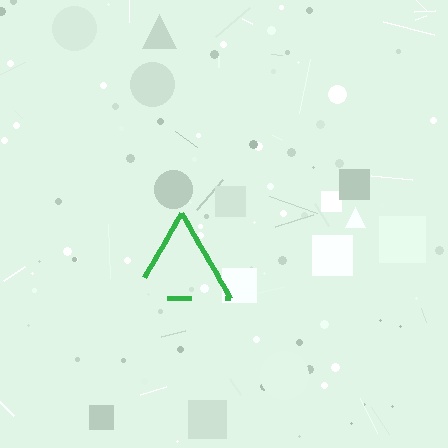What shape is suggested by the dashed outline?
The dashed outline suggests a triangle.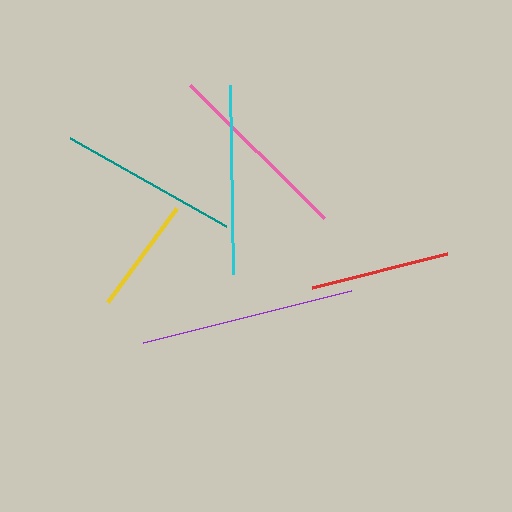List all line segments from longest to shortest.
From longest to shortest: purple, cyan, pink, teal, red, yellow.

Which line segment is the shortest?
The yellow line is the shortest at approximately 116 pixels.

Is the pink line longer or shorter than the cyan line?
The cyan line is longer than the pink line.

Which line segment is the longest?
The purple line is the longest at approximately 215 pixels.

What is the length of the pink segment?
The pink segment is approximately 189 pixels long.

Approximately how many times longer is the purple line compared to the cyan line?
The purple line is approximately 1.1 times the length of the cyan line.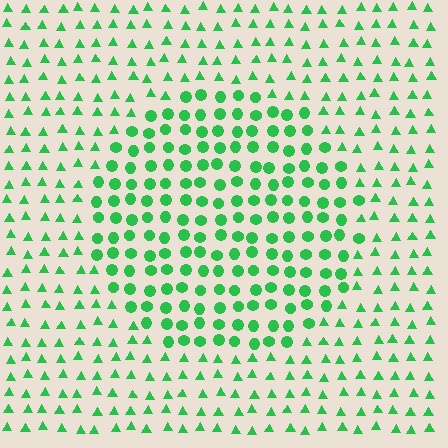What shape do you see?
I see a circle.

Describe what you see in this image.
The image is filled with small green elements arranged in a uniform grid. A circle-shaped region contains circles, while the surrounding area contains triangles. The boundary is defined purely by the change in element shape.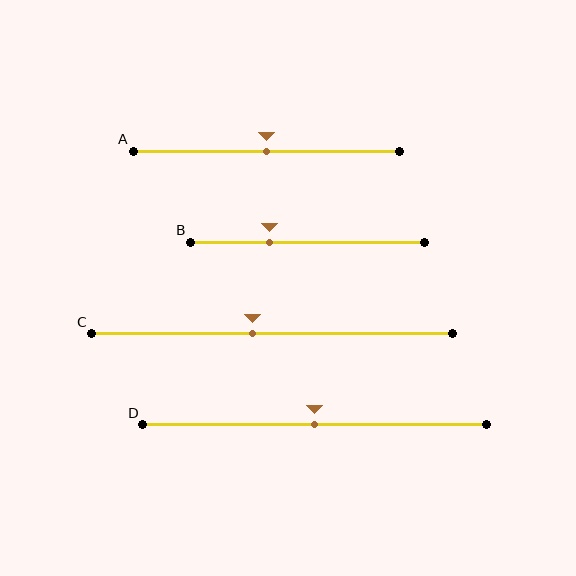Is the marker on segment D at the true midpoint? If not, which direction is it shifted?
Yes, the marker on segment D is at the true midpoint.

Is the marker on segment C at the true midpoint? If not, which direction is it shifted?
No, the marker on segment C is shifted to the left by about 6% of the segment length.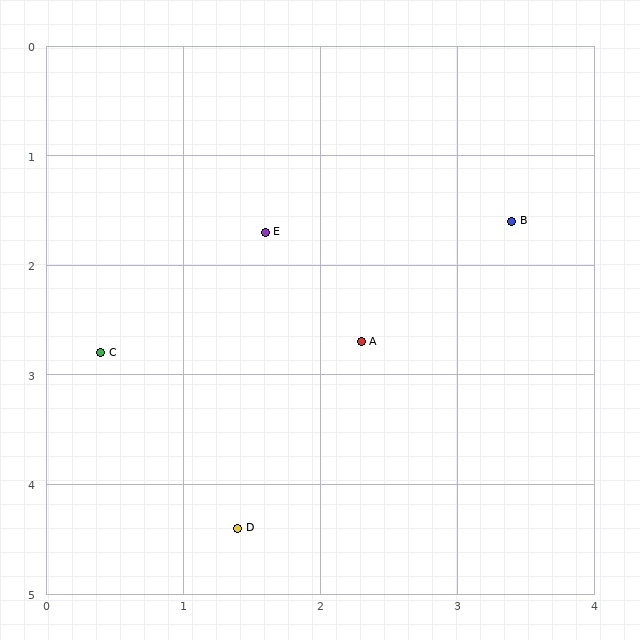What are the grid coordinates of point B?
Point B is at approximately (3.4, 1.6).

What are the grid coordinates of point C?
Point C is at approximately (0.4, 2.8).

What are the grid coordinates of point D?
Point D is at approximately (1.4, 4.4).